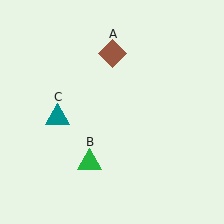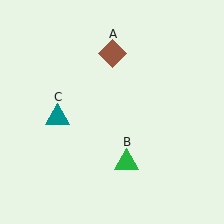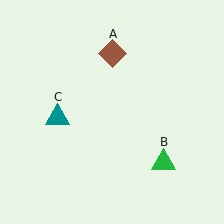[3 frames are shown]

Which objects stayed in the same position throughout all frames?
Brown diamond (object A) and teal triangle (object C) remained stationary.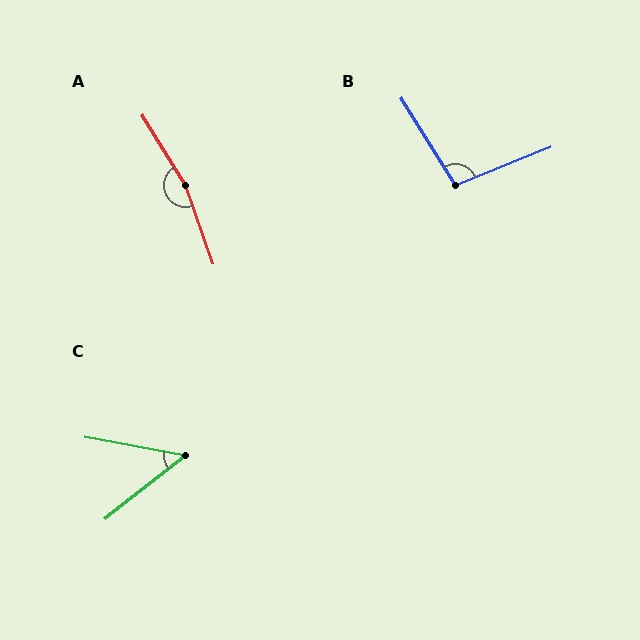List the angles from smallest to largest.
C (49°), B (100°), A (168°).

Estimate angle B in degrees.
Approximately 100 degrees.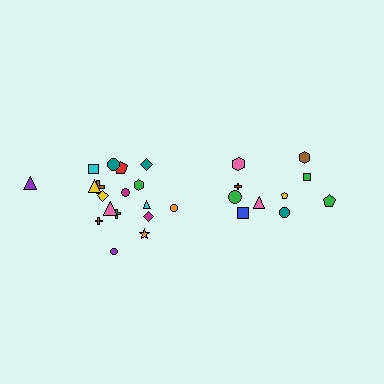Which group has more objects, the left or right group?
The left group.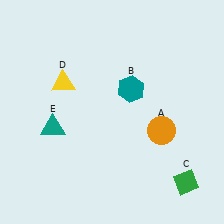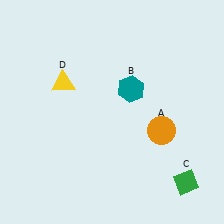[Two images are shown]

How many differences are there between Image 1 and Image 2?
There is 1 difference between the two images.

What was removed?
The teal triangle (E) was removed in Image 2.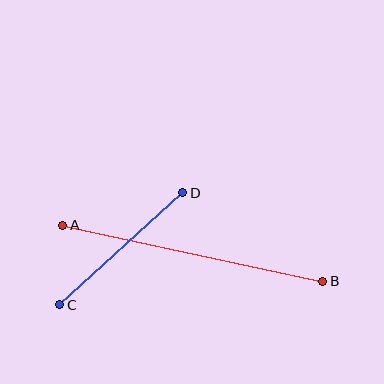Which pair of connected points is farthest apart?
Points A and B are farthest apart.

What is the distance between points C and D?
The distance is approximately 166 pixels.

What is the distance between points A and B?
The distance is approximately 266 pixels.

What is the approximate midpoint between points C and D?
The midpoint is at approximately (121, 249) pixels.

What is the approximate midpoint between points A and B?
The midpoint is at approximately (193, 253) pixels.